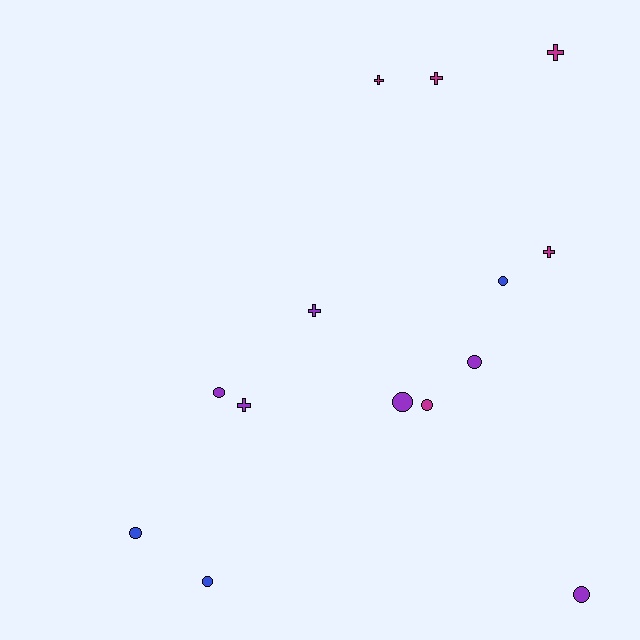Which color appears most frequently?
Purple, with 6 objects.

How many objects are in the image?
There are 14 objects.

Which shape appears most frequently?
Circle, with 8 objects.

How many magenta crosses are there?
There are 4 magenta crosses.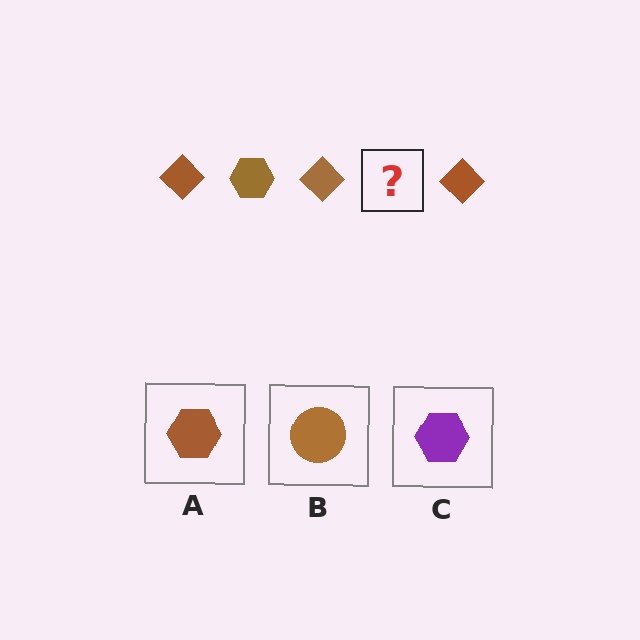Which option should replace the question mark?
Option A.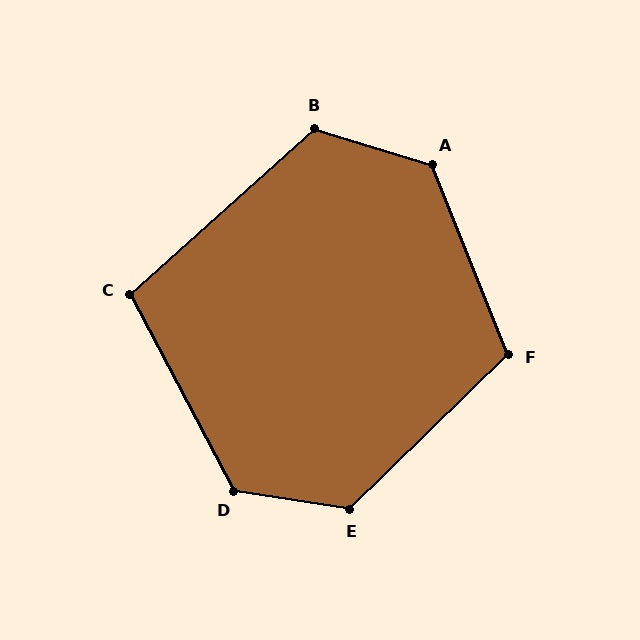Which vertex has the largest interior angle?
A, at approximately 129 degrees.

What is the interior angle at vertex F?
Approximately 112 degrees (obtuse).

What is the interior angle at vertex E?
Approximately 127 degrees (obtuse).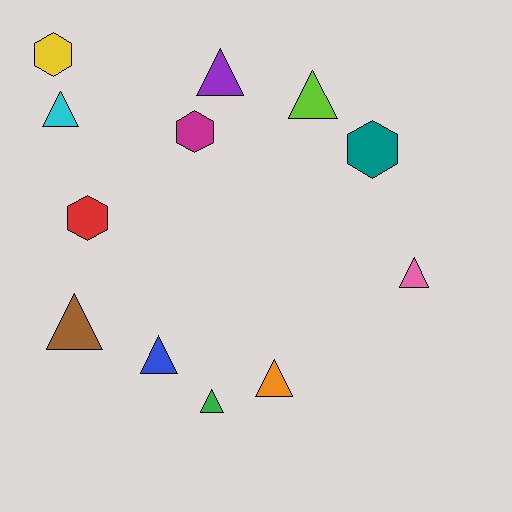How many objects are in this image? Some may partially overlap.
There are 12 objects.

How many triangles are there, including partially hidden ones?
There are 8 triangles.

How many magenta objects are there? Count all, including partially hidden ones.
There is 1 magenta object.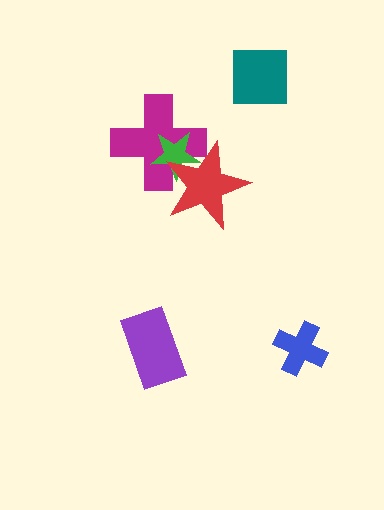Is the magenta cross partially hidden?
Yes, it is partially covered by another shape.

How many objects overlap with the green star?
2 objects overlap with the green star.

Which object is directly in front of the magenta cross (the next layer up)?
The green star is directly in front of the magenta cross.